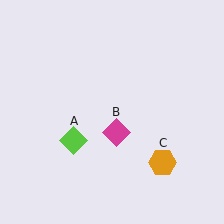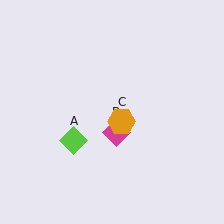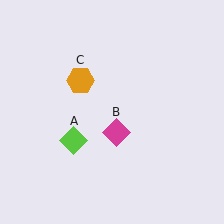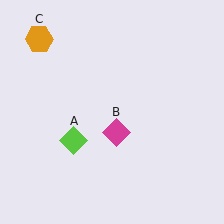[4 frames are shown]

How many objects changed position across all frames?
1 object changed position: orange hexagon (object C).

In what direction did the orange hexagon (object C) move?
The orange hexagon (object C) moved up and to the left.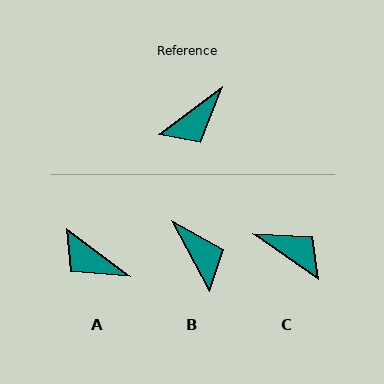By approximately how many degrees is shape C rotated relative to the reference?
Approximately 109 degrees counter-clockwise.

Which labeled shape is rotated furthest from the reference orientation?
C, about 109 degrees away.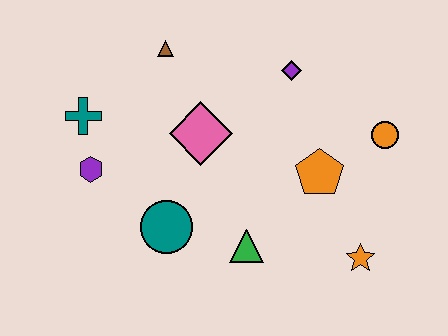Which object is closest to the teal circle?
The green triangle is closest to the teal circle.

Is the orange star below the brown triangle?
Yes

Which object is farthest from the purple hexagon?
The orange circle is farthest from the purple hexagon.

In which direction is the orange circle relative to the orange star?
The orange circle is above the orange star.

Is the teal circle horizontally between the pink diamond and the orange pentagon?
No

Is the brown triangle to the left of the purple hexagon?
No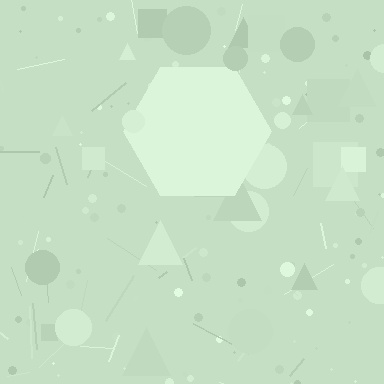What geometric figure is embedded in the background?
A hexagon is embedded in the background.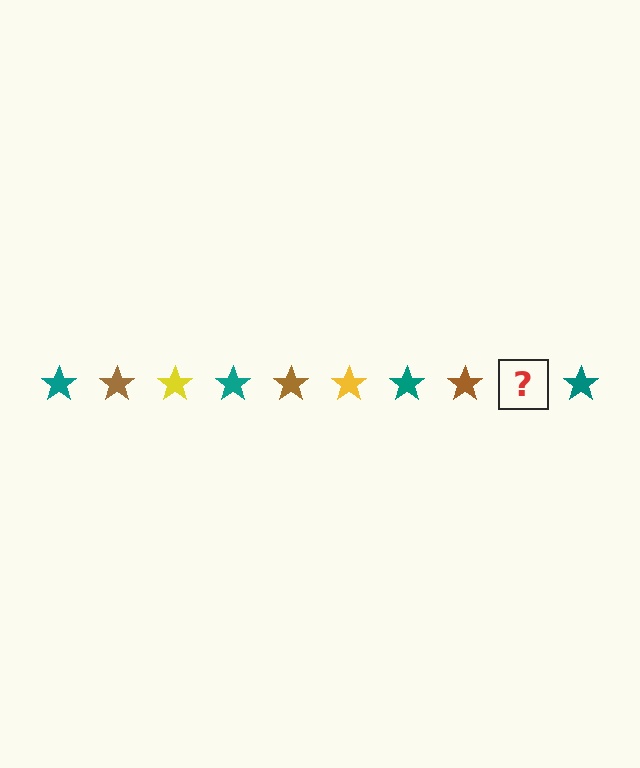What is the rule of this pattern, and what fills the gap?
The rule is that the pattern cycles through teal, brown, yellow stars. The gap should be filled with a yellow star.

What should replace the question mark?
The question mark should be replaced with a yellow star.